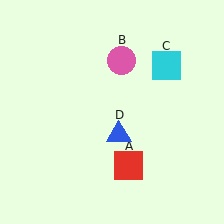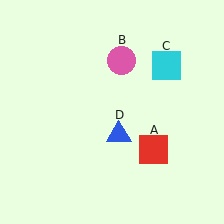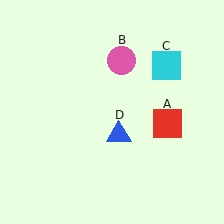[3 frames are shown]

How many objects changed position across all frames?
1 object changed position: red square (object A).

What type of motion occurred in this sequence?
The red square (object A) rotated counterclockwise around the center of the scene.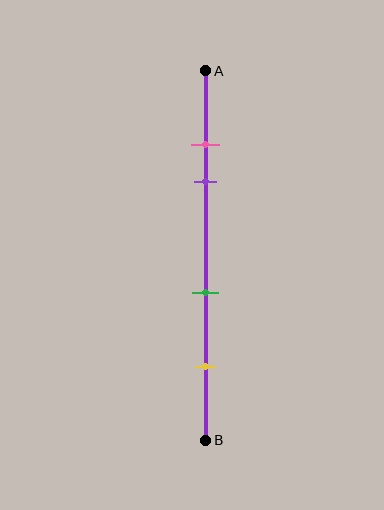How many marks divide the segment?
There are 4 marks dividing the segment.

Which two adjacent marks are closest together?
The pink and purple marks are the closest adjacent pair.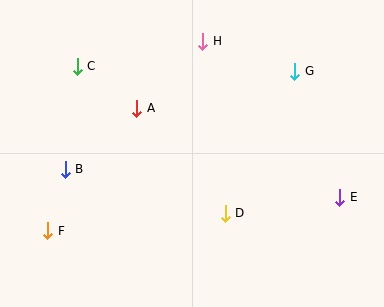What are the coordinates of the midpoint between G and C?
The midpoint between G and C is at (186, 69).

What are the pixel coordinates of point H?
Point H is at (203, 41).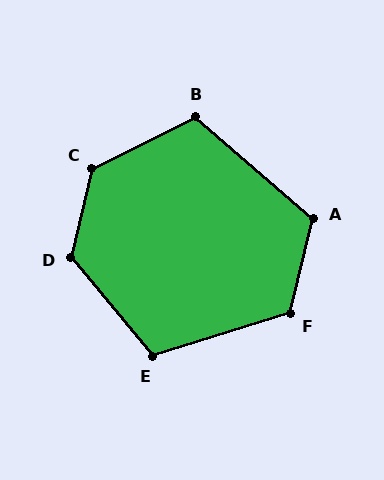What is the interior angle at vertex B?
Approximately 113 degrees (obtuse).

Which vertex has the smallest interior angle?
E, at approximately 113 degrees.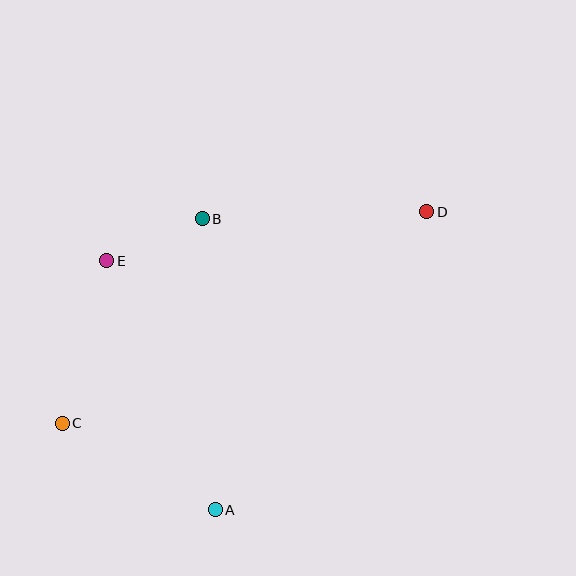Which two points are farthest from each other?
Points C and D are farthest from each other.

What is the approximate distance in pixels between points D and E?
The distance between D and E is approximately 324 pixels.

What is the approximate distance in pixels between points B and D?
The distance between B and D is approximately 224 pixels.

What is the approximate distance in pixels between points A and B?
The distance between A and B is approximately 292 pixels.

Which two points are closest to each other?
Points B and E are closest to each other.